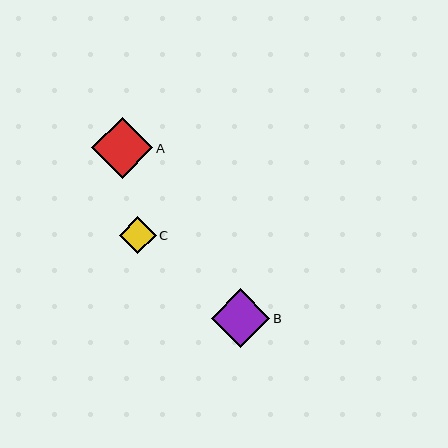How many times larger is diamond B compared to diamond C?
Diamond B is approximately 1.6 times the size of diamond C.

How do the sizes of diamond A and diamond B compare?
Diamond A and diamond B are approximately the same size.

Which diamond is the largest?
Diamond A is the largest with a size of approximately 61 pixels.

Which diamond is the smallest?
Diamond C is the smallest with a size of approximately 37 pixels.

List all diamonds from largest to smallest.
From largest to smallest: A, B, C.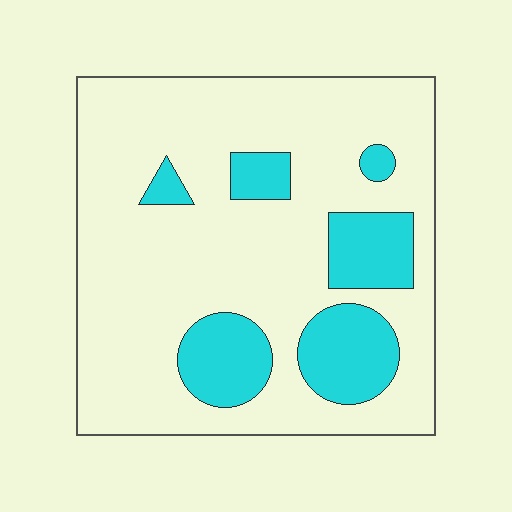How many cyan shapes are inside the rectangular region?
6.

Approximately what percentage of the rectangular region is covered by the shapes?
Approximately 20%.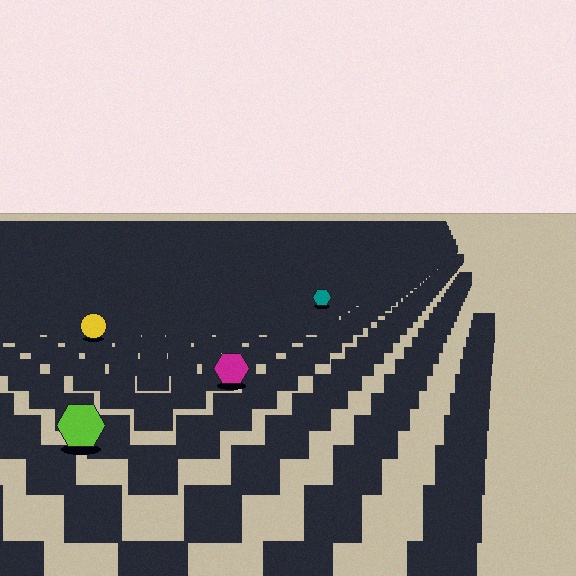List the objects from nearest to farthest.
From nearest to farthest: the lime hexagon, the magenta hexagon, the yellow circle, the teal hexagon.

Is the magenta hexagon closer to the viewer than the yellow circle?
Yes. The magenta hexagon is closer — you can tell from the texture gradient: the ground texture is coarser near it.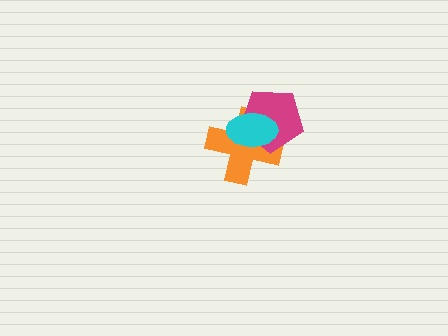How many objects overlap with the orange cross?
2 objects overlap with the orange cross.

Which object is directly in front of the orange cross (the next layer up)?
The magenta pentagon is directly in front of the orange cross.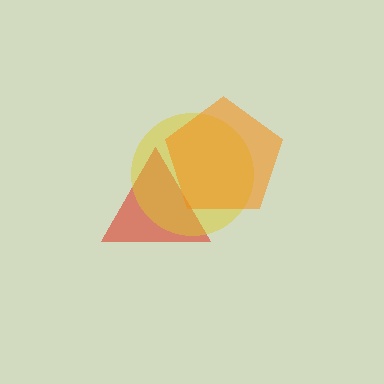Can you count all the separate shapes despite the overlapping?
Yes, there are 3 separate shapes.